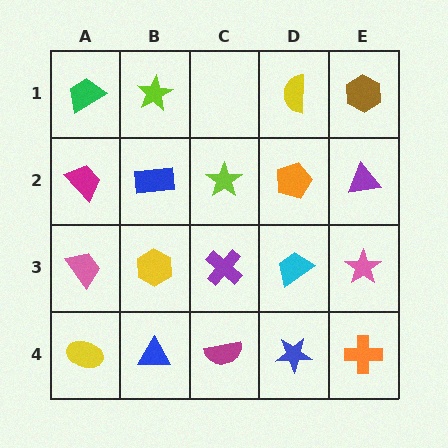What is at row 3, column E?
A pink star.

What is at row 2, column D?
An orange pentagon.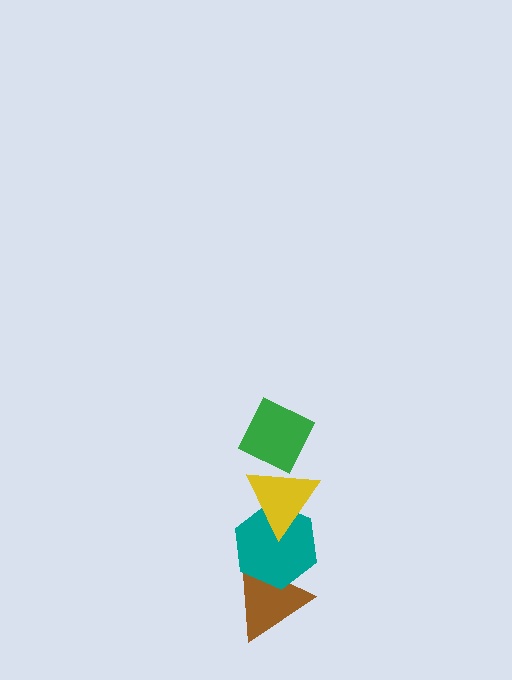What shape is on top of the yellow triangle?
The green diamond is on top of the yellow triangle.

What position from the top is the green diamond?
The green diamond is 1st from the top.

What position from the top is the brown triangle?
The brown triangle is 4th from the top.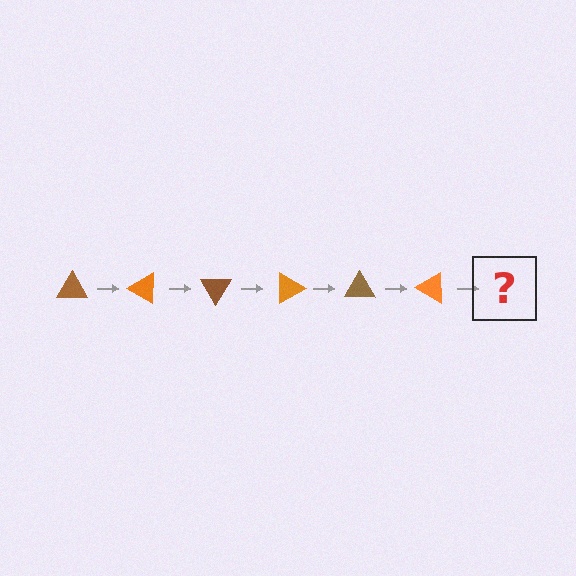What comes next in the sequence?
The next element should be a brown triangle, rotated 180 degrees from the start.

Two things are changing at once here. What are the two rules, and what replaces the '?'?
The two rules are that it rotates 30 degrees each step and the color cycles through brown and orange. The '?' should be a brown triangle, rotated 180 degrees from the start.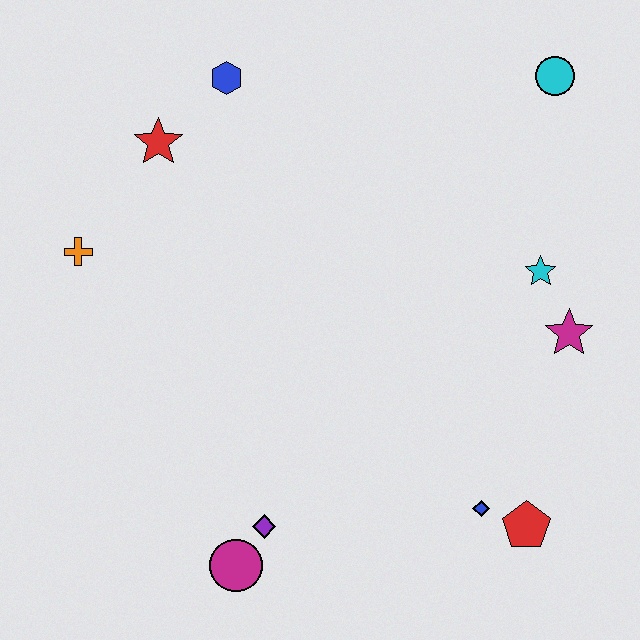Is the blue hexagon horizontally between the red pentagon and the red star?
Yes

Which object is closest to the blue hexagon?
The red star is closest to the blue hexagon.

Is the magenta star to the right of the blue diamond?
Yes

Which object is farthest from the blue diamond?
The blue hexagon is farthest from the blue diamond.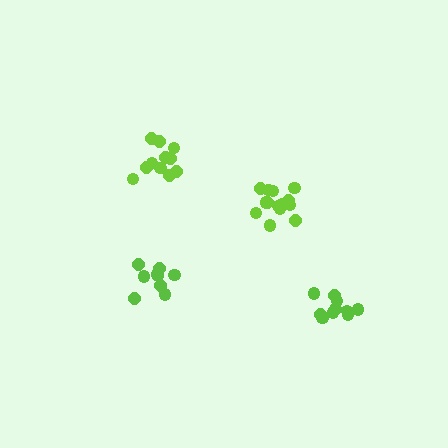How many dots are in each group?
Group 1: 14 dots, Group 2: 10 dots, Group 3: 11 dots, Group 4: 9 dots (44 total).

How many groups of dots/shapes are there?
There are 4 groups.